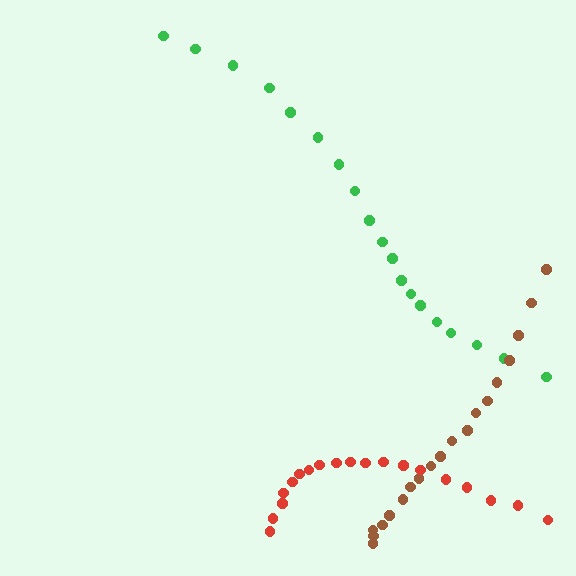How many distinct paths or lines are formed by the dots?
There are 3 distinct paths.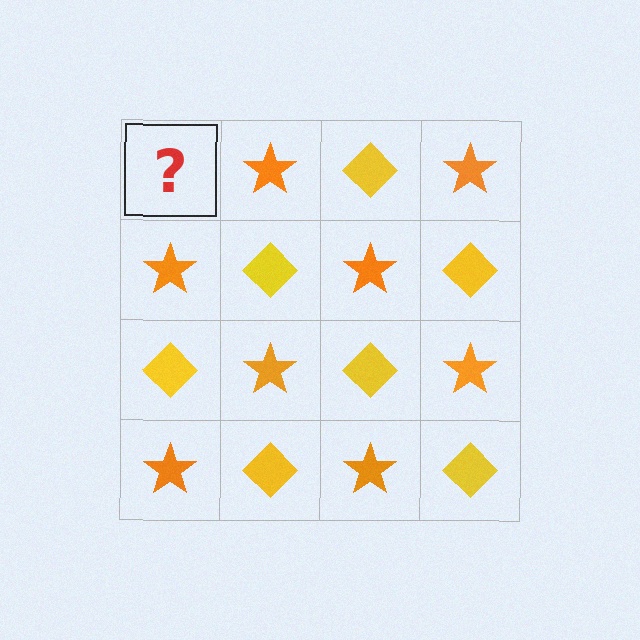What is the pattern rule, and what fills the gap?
The rule is that it alternates yellow diamond and orange star in a checkerboard pattern. The gap should be filled with a yellow diamond.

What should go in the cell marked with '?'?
The missing cell should contain a yellow diamond.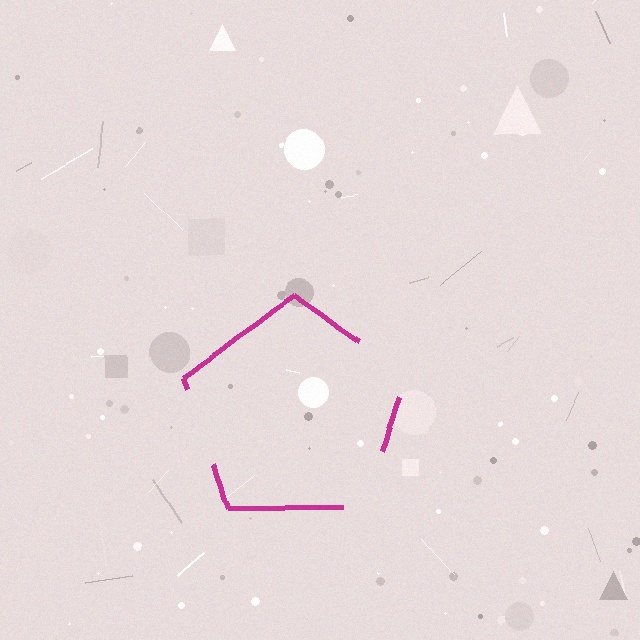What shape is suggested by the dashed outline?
The dashed outline suggests a pentagon.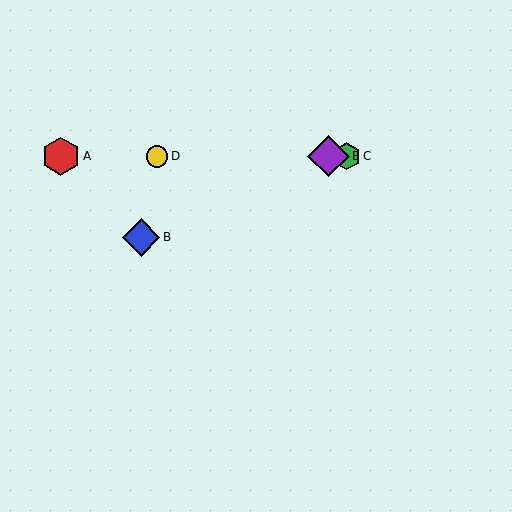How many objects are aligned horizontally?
4 objects (A, C, D, E) are aligned horizontally.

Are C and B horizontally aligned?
No, C is at y≈156 and B is at y≈237.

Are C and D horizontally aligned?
Yes, both are at y≈156.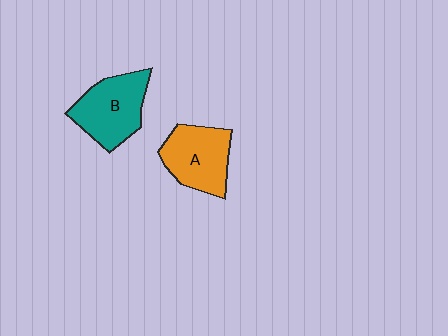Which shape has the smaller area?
Shape A (orange).